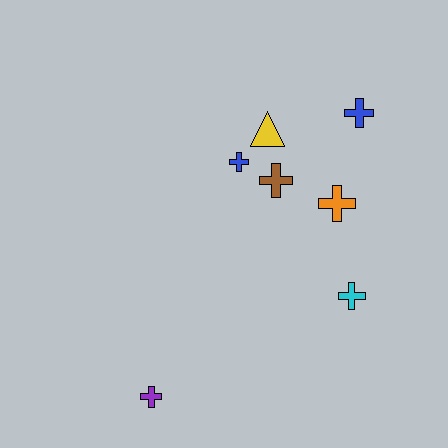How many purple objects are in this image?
There is 1 purple object.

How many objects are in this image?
There are 7 objects.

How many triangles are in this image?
There is 1 triangle.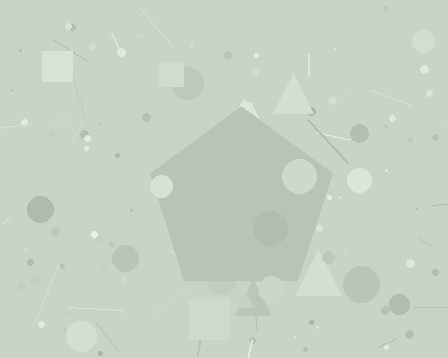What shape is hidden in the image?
A pentagon is hidden in the image.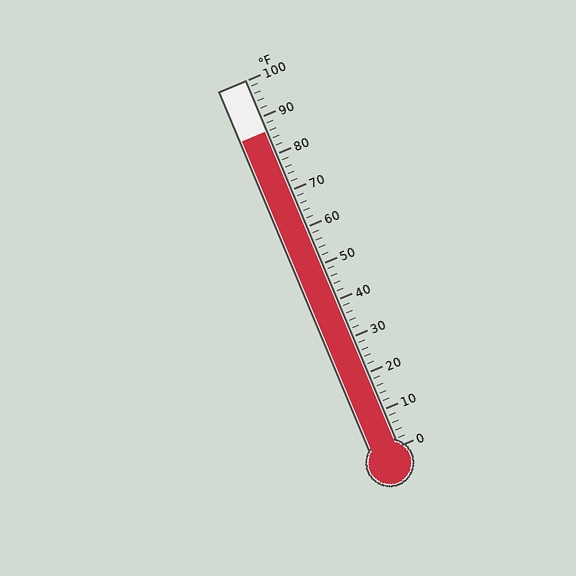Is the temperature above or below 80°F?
The temperature is above 80°F.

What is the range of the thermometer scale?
The thermometer scale ranges from 0°F to 100°F.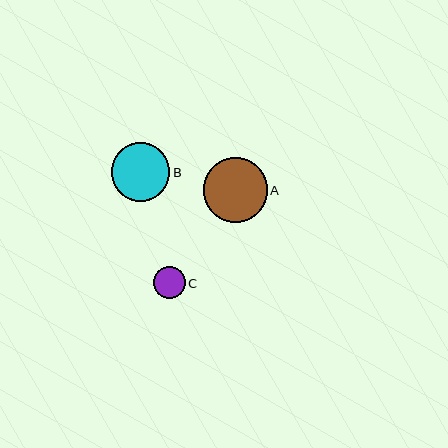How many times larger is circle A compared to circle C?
Circle A is approximately 2.0 times the size of circle C.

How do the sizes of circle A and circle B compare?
Circle A and circle B are approximately the same size.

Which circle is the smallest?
Circle C is the smallest with a size of approximately 32 pixels.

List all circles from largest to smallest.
From largest to smallest: A, B, C.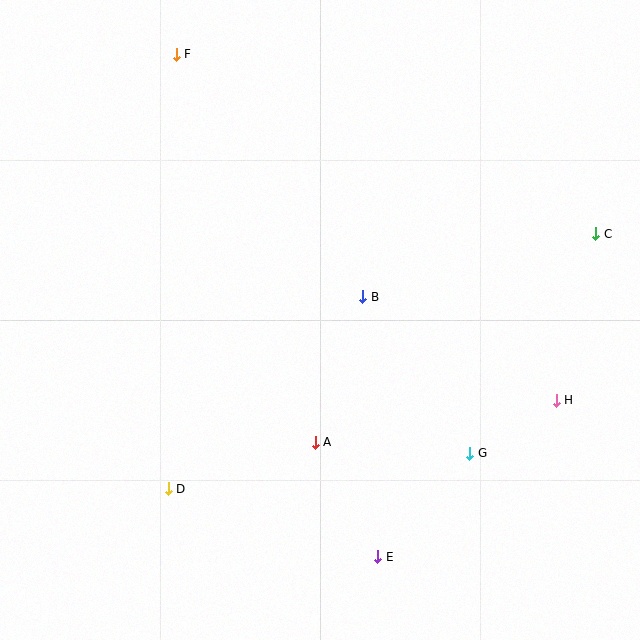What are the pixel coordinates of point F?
Point F is at (176, 54).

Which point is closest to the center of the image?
Point B at (363, 297) is closest to the center.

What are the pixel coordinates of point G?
Point G is at (470, 453).